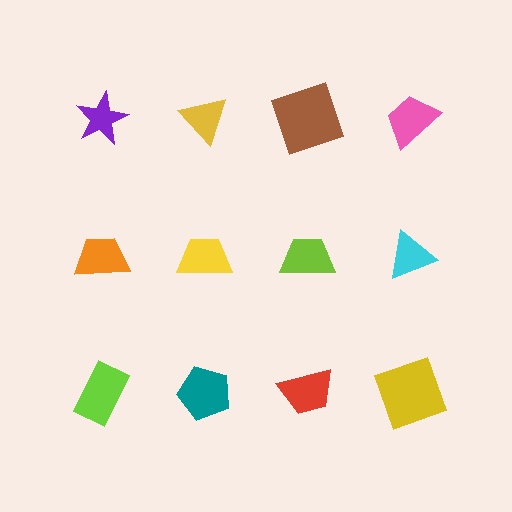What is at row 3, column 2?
A teal pentagon.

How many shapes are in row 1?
4 shapes.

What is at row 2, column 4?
A cyan triangle.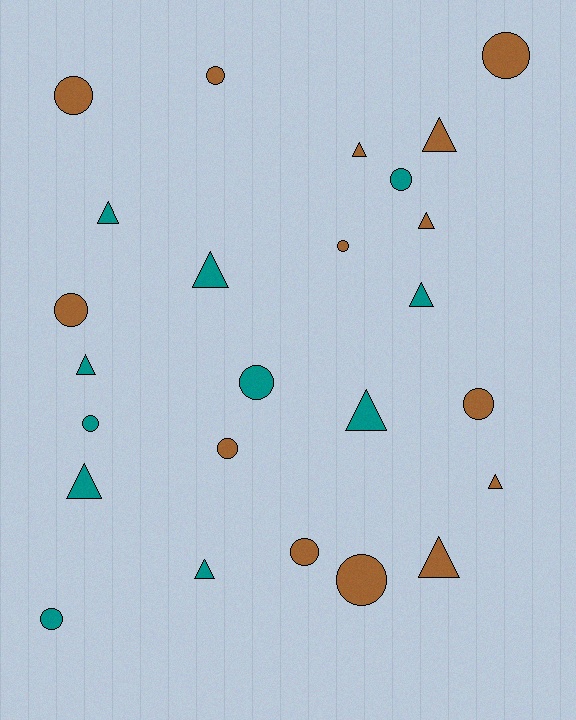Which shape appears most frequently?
Circle, with 13 objects.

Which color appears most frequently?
Brown, with 14 objects.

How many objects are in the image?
There are 25 objects.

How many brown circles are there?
There are 9 brown circles.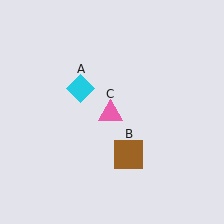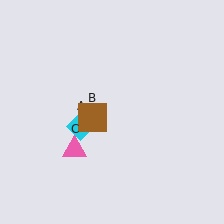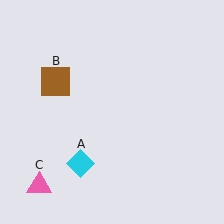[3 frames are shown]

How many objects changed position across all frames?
3 objects changed position: cyan diamond (object A), brown square (object B), pink triangle (object C).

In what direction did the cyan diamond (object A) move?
The cyan diamond (object A) moved down.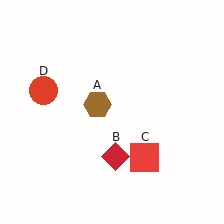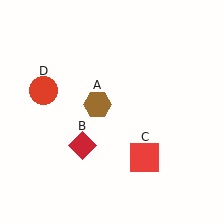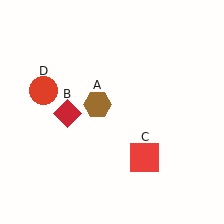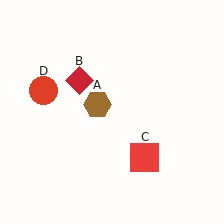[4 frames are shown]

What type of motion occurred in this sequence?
The red diamond (object B) rotated clockwise around the center of the scene.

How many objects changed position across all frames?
1 object changed position: red diamond (object B).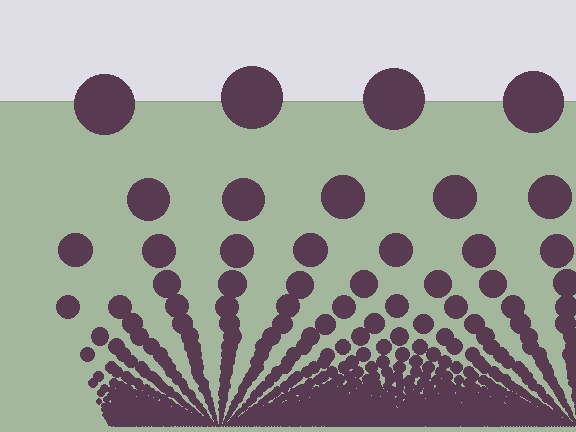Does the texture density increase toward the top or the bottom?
Density increases toward the bottom.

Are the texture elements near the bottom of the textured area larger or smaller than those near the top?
Smaller. The gradient is inverted — elements near the bottom are smaller and denser.